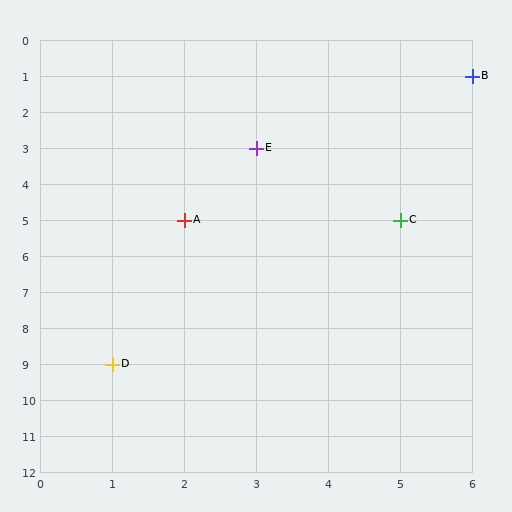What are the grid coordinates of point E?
Point E is at grid coordinates (3, 3).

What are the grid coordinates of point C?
Point C is at grid coordinates (5, 5).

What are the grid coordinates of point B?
Point B is at grid coordinates (6, 1).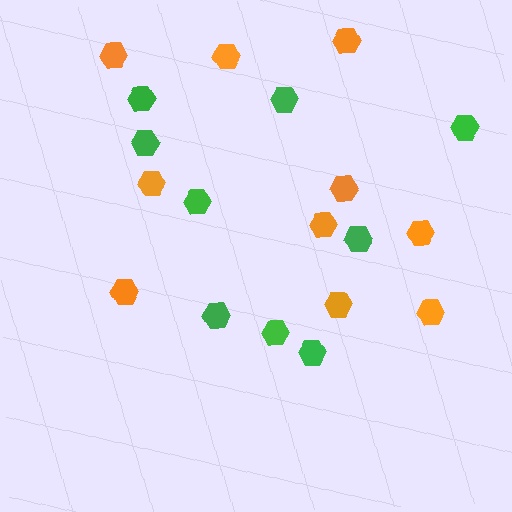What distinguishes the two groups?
There are 2 groups: one group of orange hexagons (10) and one group of green hexagons (9).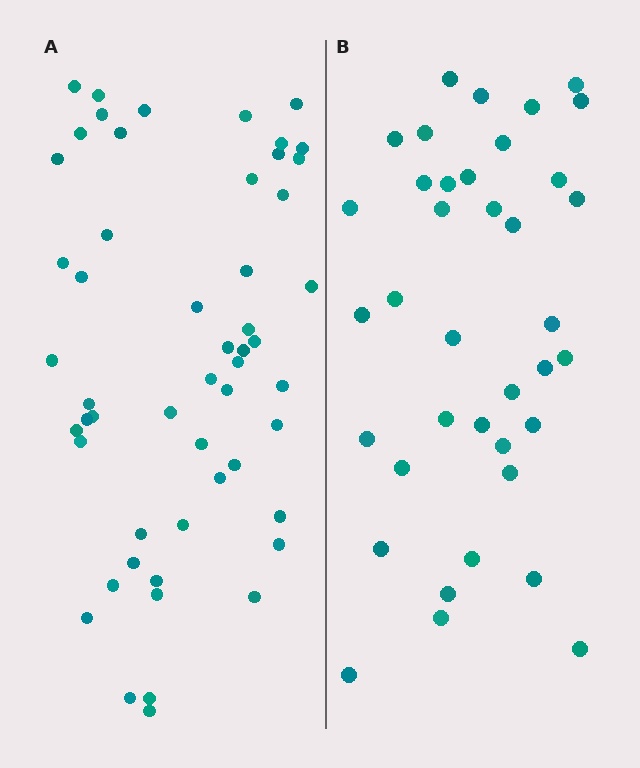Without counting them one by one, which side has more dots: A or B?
Region A (the left region) has more dots.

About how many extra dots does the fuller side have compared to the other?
Region A has approximately 15 more dots than region B.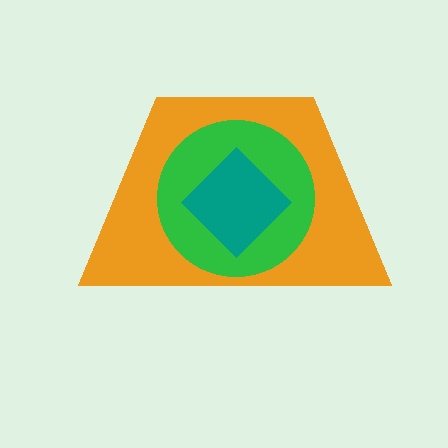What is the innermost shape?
The teal diamond.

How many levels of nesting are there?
3.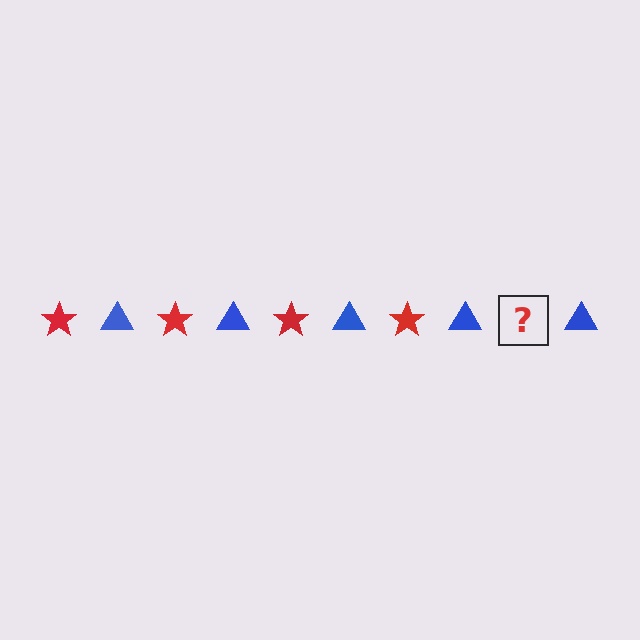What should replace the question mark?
The question mark should be replaced with a red star.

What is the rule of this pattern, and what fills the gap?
The rule is that the pattern alternates between red star and blue triangle. The gap should be filled with a red star.